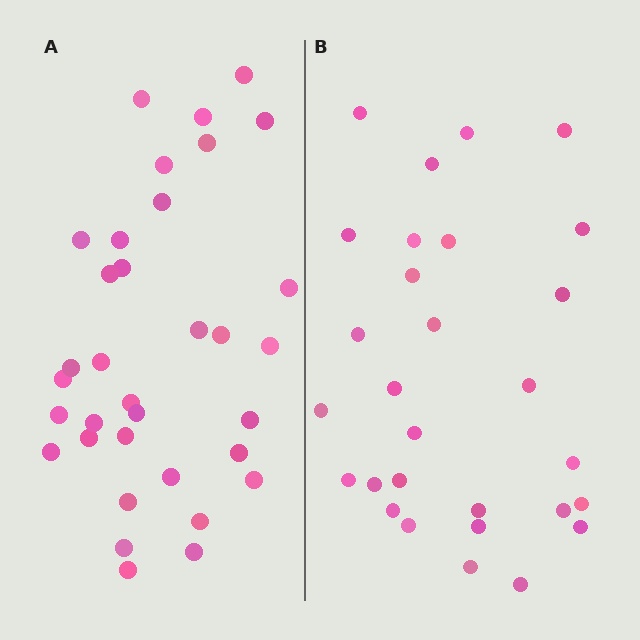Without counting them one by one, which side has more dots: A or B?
Region A (the left region) has more dots.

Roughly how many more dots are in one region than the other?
Region A has about 5 more dots than region B.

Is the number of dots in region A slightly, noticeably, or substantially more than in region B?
Region A has only slightly more — the two regions are fairly close. The ratio is roughly 1.2 to 1.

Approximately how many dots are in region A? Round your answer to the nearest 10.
About 30 dots. (The exact count is 34, which rounds to 30.)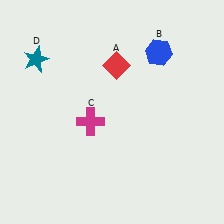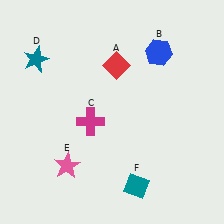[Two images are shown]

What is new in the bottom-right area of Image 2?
A teal diamond (F) was added in the bottom-right area of Image 2.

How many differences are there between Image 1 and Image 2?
There are 2 differences between the two images.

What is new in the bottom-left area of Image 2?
A pink star (E) was added in the bottom-left area of Image 2.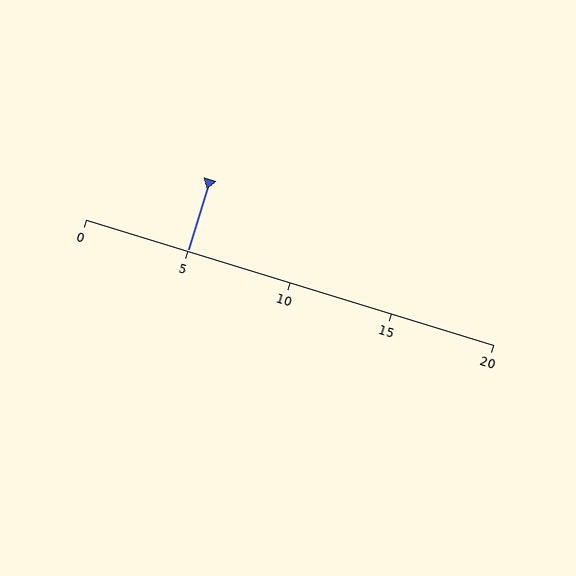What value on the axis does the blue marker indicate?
The marker indicates approximately 5.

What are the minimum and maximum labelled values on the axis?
The axis runs from 0 to 20.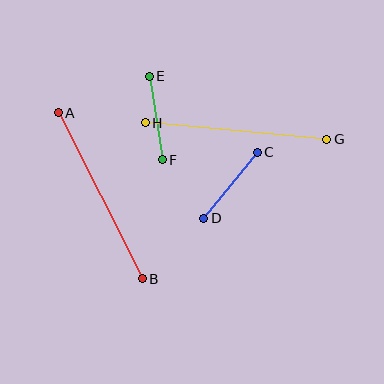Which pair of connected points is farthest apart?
Points A and B are farthest apart.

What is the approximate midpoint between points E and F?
The midpoint is at approximately (156, 118) pixels.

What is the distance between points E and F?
The distance is approximately 84 pixels.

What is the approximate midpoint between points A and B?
The midpoint is at approximately (100, 196) pixels.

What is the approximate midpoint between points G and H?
The midpoint is at approximately (236, 131) pixels.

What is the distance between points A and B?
The distance is approximately 186 pixels.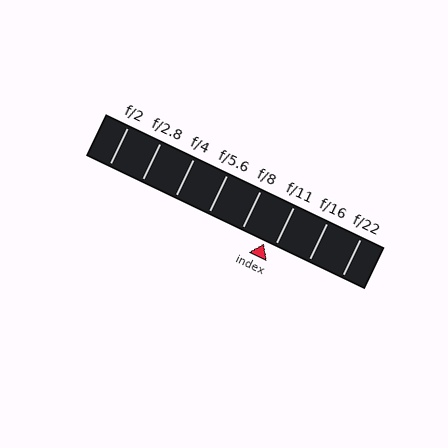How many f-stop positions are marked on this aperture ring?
There are 8 f-stop positions marked.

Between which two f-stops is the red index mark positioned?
The index mark is between f/8 and f/11.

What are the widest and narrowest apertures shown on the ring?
The widest aperture shown is f/2 and the narrowest is f/22.